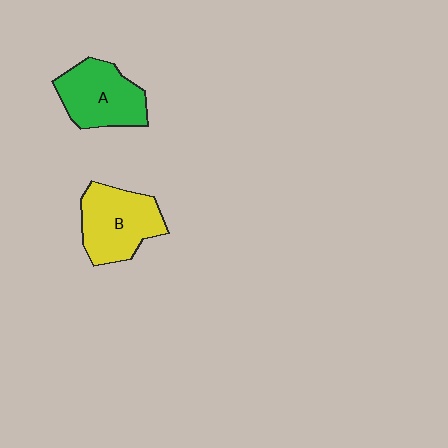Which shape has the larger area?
Shape B (yellow).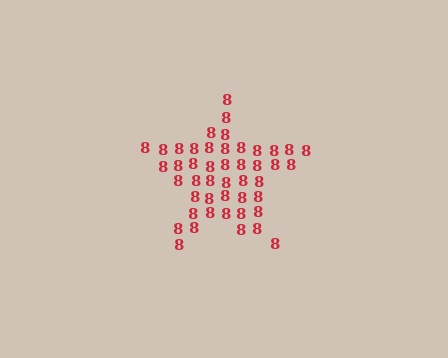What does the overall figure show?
The overall figure shows a star.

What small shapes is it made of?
It is made of small digit 8's.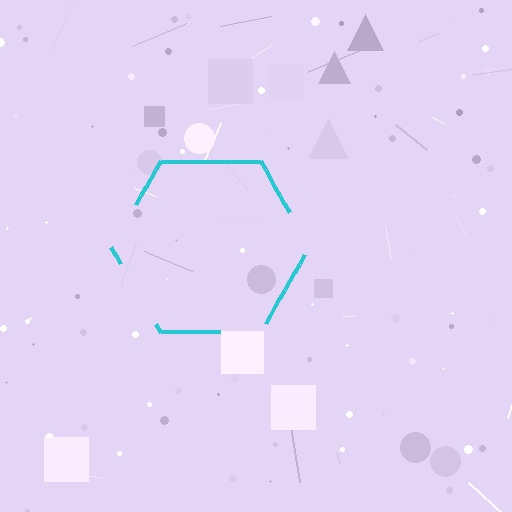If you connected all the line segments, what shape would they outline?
They would outline a hexagon.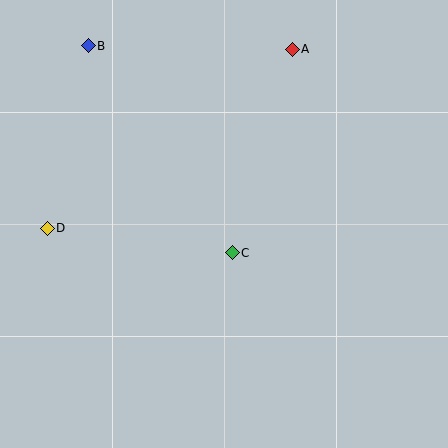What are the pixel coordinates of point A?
Point A is at (292, 49).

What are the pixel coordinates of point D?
Point D is at (47, 228).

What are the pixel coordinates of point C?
Point C is at (232, 253).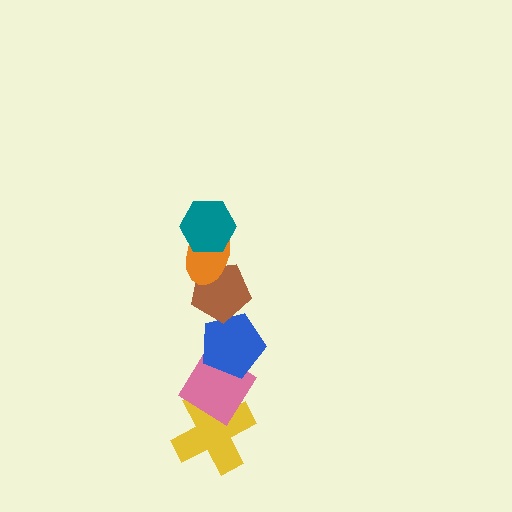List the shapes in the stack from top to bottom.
From top to bottom: the teal hexagon, the orange ellipse, the brown pentagon, the blue pentagon, the pink diamond, the yellow cross.